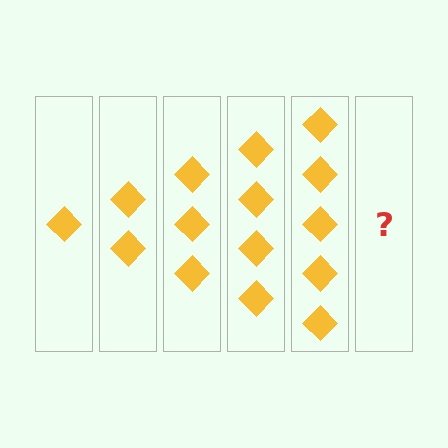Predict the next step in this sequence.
The next step is 6 diamonds.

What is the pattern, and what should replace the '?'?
The pattern is that each step adds one more diamond. The '?' should be 6 diamonds.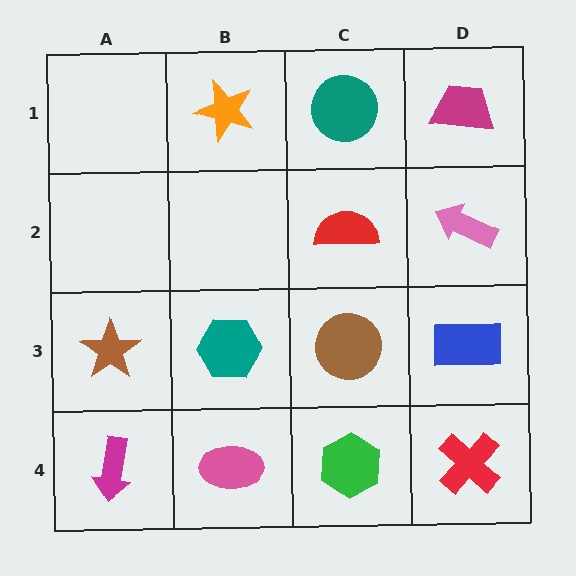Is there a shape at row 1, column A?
No, that cell is empty.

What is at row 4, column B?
A pink ellipse.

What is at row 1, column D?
A magenta trapezoid.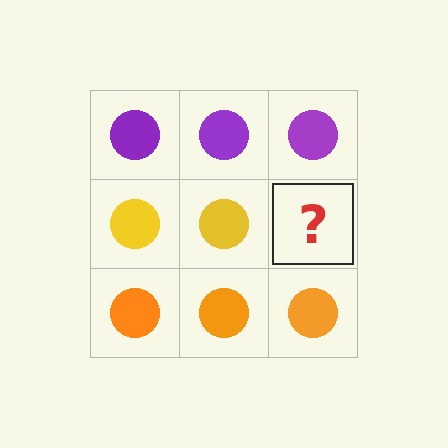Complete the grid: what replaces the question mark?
The question mark should be replaced with a yellow circle.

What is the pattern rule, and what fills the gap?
The rule is that each row has a consistent color. The gap should be filled with a yellow circle.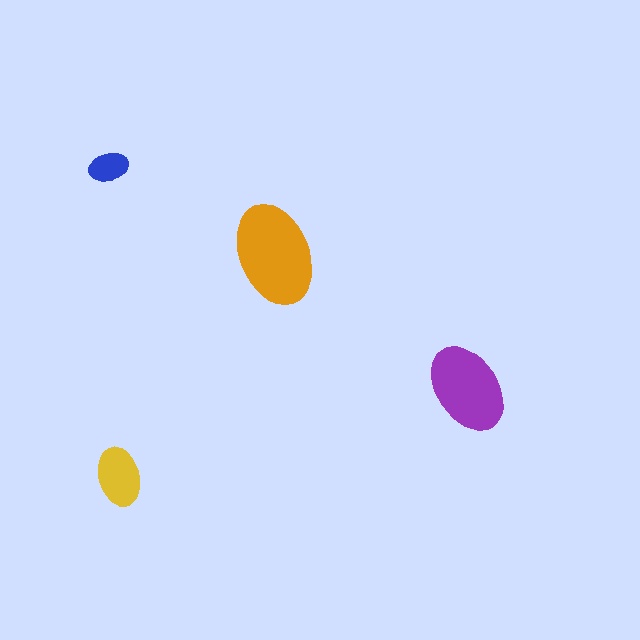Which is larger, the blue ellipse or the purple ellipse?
The purple one.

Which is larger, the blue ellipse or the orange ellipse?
The orange one.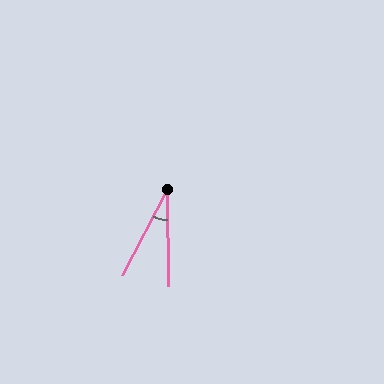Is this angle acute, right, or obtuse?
It is acute.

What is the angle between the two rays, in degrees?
Approximately 28 degrees.